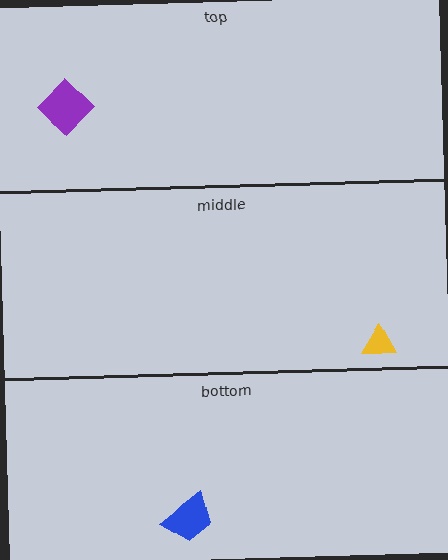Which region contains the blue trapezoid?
The bottom region.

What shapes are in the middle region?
The yellow triangle.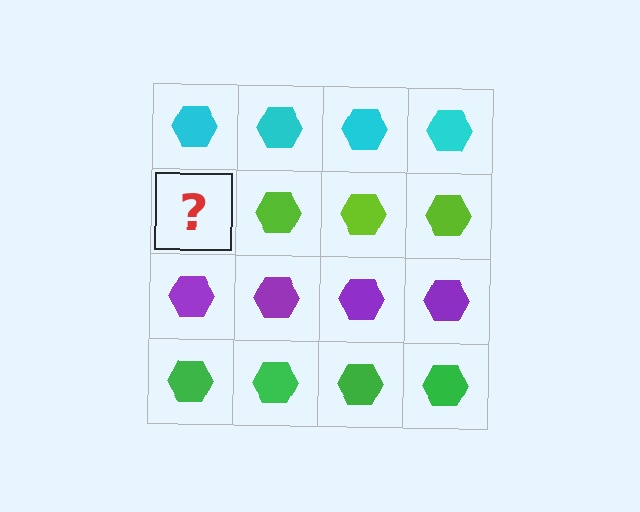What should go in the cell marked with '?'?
The missing cell should contain a lime hexagon.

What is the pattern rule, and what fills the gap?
The rule is that each row has a consistent color. The gap should be filled with a lime hexagon.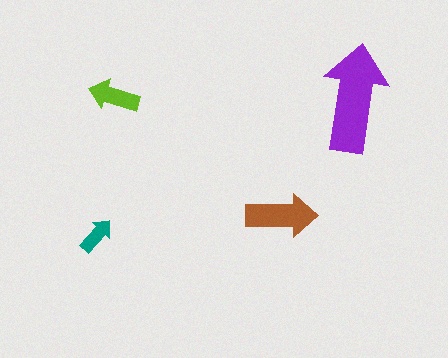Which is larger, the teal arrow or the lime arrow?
The lime one.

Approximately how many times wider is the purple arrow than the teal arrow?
About 3 times wider.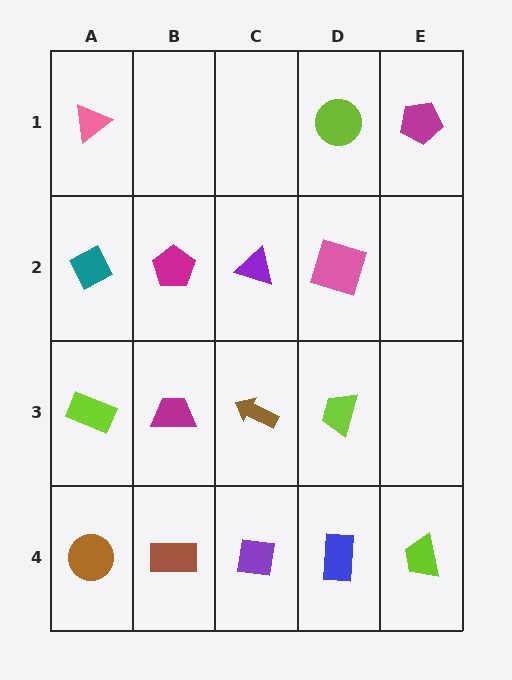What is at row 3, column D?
A lime trapezoid.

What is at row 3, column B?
A magenta trapezoid.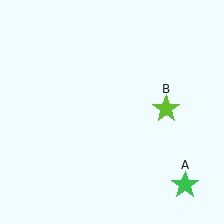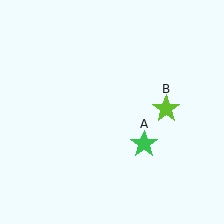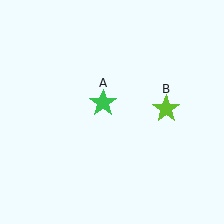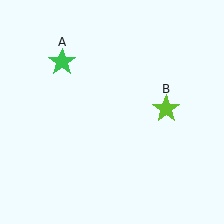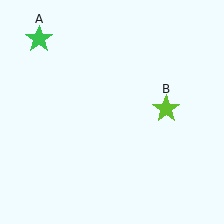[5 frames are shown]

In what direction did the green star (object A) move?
The green star (object A) moved up and to the left.